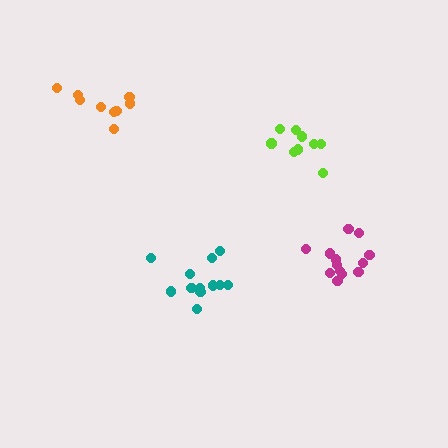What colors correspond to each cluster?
The clusters are colored: lime, teal, magenta, orange.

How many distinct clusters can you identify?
There are 4 distinct clusters.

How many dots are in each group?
Group 1: 10 dots, Group 2: 12 dots, Group 3: 13 dots, Group 4: 9 dots (44 total).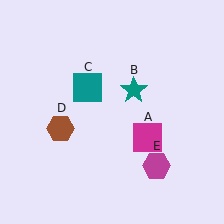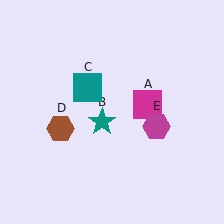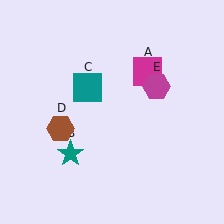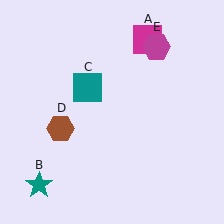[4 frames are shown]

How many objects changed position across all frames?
3 objects changed position: magenta square (object A), teal star (object B), magenta hexagon (object E).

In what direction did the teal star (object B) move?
The teal star (object B) moved down and to the left.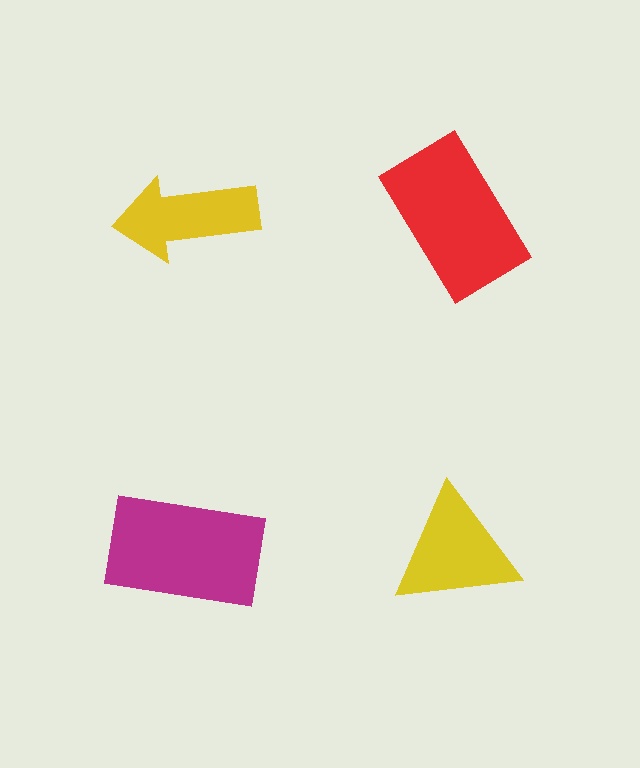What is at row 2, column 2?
A yellow triangle.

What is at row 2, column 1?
A magenta rectangle.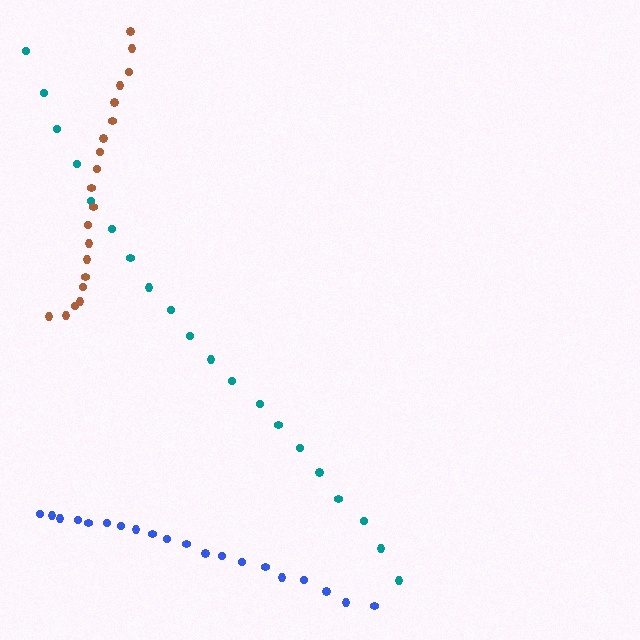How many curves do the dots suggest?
There are 3 distinct paths.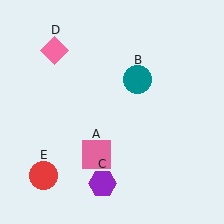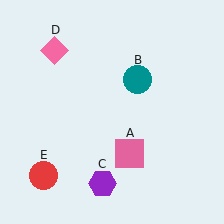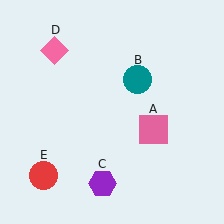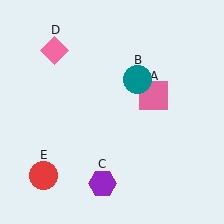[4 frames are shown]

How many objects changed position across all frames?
1 object changed position: pink square (object A).